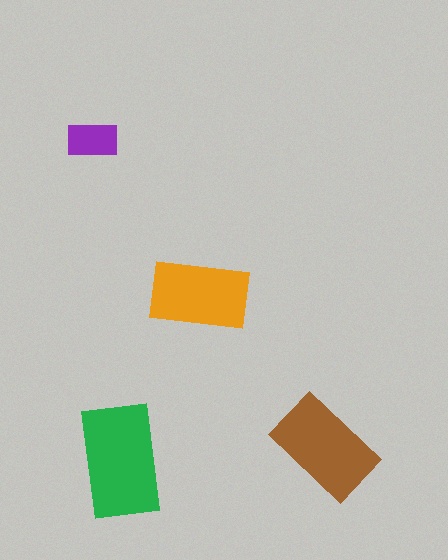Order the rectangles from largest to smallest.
the green one, the brown one, the orange one, the purple one.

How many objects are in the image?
There are 4 objects in the image.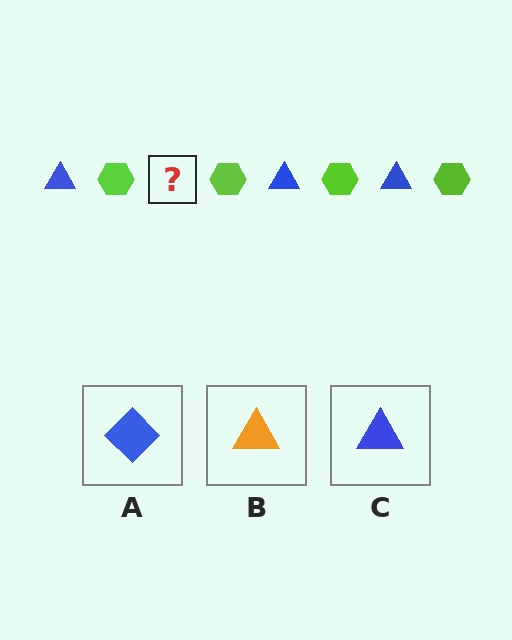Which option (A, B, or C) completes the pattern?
C.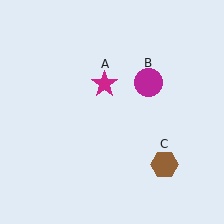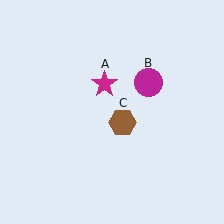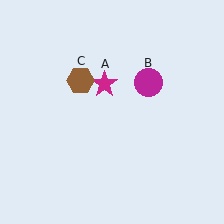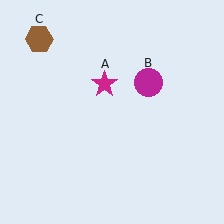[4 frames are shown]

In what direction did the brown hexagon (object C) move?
The brown hexagon (object C) moved up and to the left.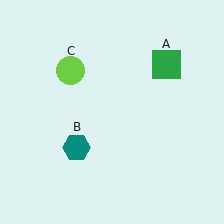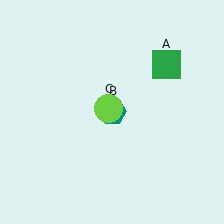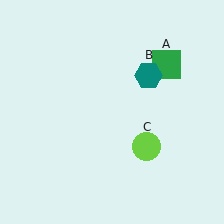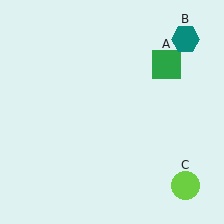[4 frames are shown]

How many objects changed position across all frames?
2 objects changed position: teal hexagon (object B), lime circle (object C).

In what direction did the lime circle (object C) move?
The lime circle (object C) moved down and to the right.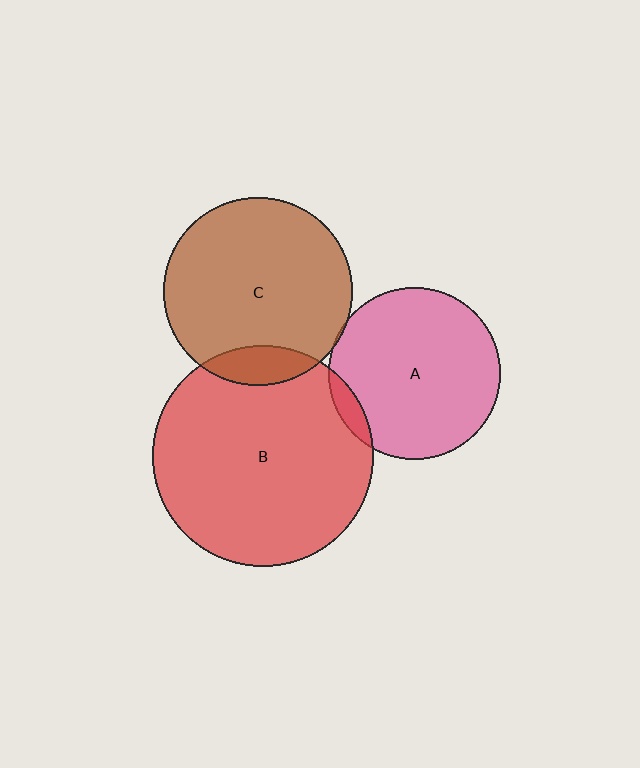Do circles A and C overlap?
Yes.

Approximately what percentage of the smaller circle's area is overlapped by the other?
Approximately 5%.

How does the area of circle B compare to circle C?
Approximately 1.4 times.